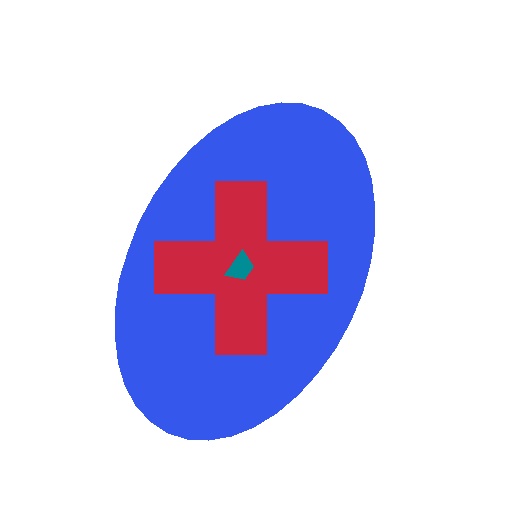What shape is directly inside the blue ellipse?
The red cross.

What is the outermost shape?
The blue ellipse.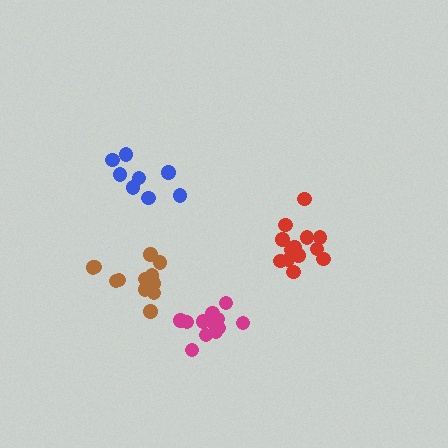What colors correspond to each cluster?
The clusters are colored: red, brown, magenta, blue.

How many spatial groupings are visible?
There are 4 spatial groupings.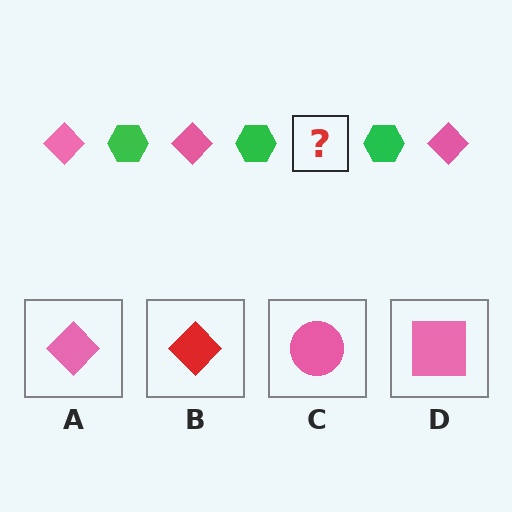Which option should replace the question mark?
Option A.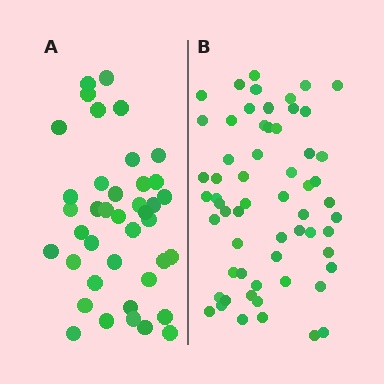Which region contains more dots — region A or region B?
Region B (the right region) has more dots.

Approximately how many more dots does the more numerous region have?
Region B has approximately 20 more dots than region A.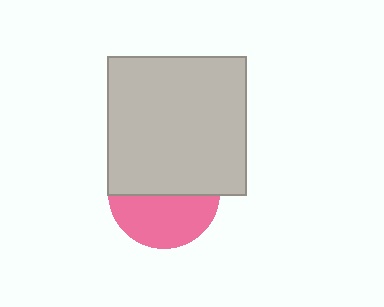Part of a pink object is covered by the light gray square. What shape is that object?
It is a circle.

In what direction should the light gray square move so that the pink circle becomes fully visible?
The light gray square should move up. That is the shortest direction to clear the overlap and leave the pink circle fully visible.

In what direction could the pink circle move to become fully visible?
The pink circle could move down. That would shift it out from behind the light gray square entirely.